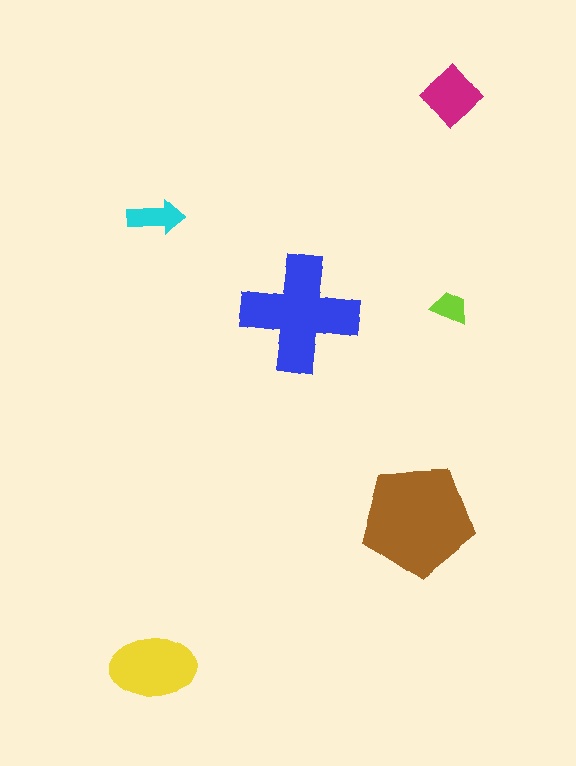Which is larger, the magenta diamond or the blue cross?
The blue cross.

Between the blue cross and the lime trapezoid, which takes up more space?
The blue cross.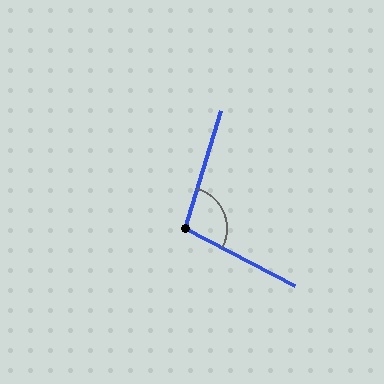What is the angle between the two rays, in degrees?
Approximately 100 degrees.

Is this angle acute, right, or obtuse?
It is obtuse.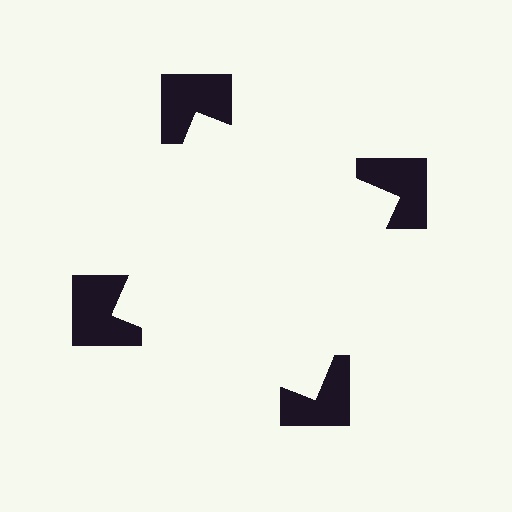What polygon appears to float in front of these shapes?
An illusory square — its edges are inferred from the aligned wedge cuts in the notched squares, not physically drawn.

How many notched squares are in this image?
There are 4 — one at each vertex of the illusory square.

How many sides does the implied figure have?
4 sides.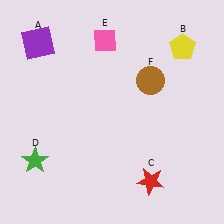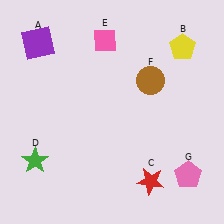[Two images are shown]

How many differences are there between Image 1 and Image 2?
There is 1 difference between the two images.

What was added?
A pink pentagon (G) was added in Image 2.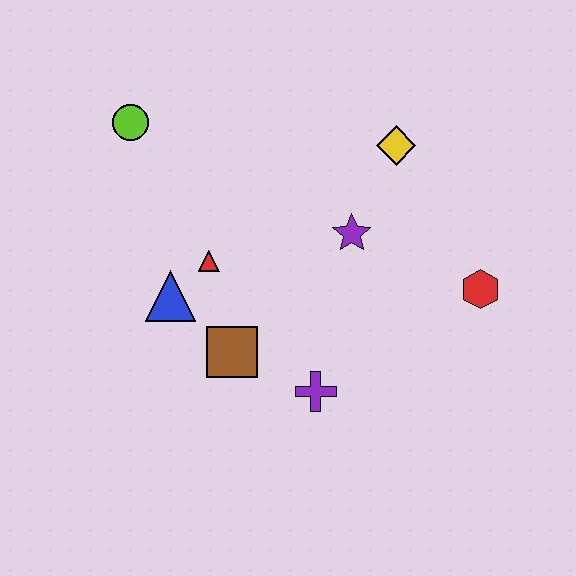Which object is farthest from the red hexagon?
The lime circle is farthest from the red hexagon.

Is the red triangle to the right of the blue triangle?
Yes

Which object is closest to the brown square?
The blue triangle is closest to the brown square.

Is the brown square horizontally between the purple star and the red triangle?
Yes